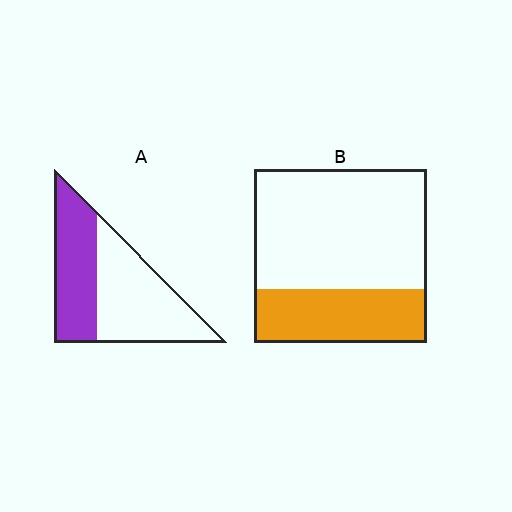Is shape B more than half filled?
No.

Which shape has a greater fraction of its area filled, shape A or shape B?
Shape A.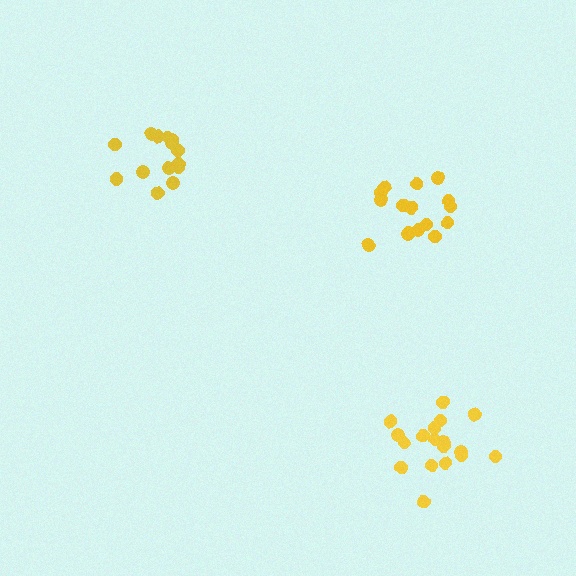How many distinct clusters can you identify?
There are 3 distinct clusters.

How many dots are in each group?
Group 1: 18 dots, Group 2: 14 dots, Group 3: 18 dots (50 total).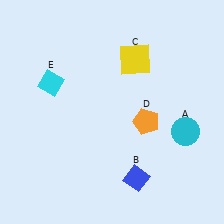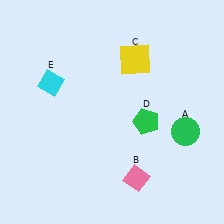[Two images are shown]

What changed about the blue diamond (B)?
In Image 1, B is blue. In Image 2, it changed to pink.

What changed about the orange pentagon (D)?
In Image 1, D is orange. In Image 2, it changed to green.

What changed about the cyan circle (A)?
In Image 1, A is cyan. In Image 2, it changed to green.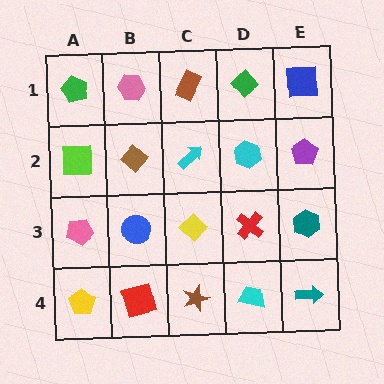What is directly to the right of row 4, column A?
A red square.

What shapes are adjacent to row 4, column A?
A pink pentagon (row 3, column A), a red square (row 4, column B).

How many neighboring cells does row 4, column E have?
2.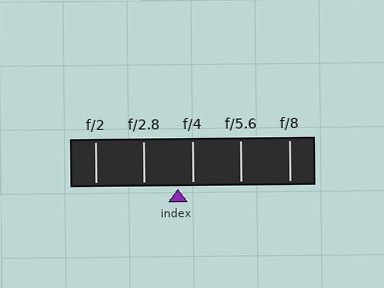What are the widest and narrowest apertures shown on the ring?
The widest aperture shown is f/2 and the narrowest is f/8.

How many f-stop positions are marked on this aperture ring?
There are 5 f-stop positions marked.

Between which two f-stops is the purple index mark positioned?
The index mark is between f/2.8 and f/4.